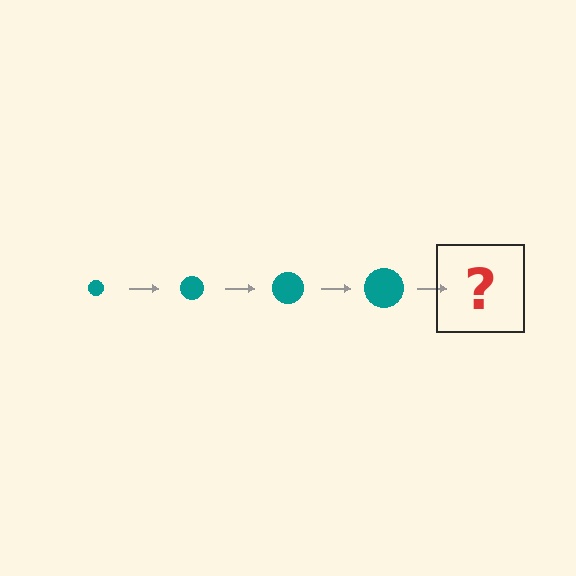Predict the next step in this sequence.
The next step is a teal circle, larger than the previous one.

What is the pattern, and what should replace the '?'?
The pattern is that the circle gets progressively larger each step. The '?' should be a teal circle, larger than the previous one.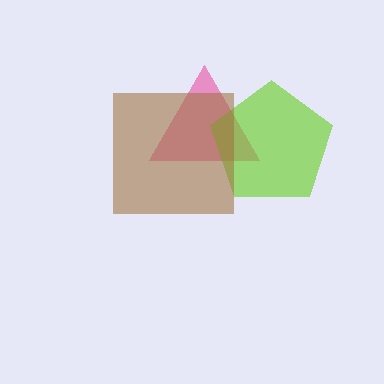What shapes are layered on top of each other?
The layered shapes are: a pink triangle, a lime pentagon, a brown square.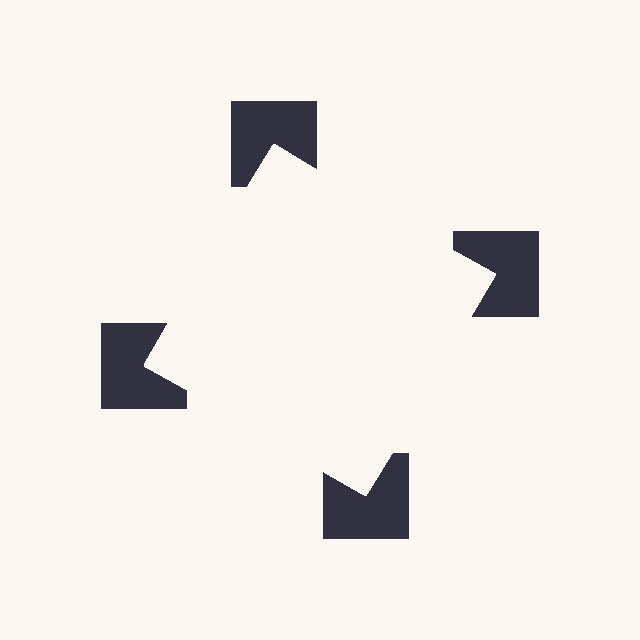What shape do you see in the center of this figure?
An illusory square — its edges are inferred from the aligned wedge cuts in the notched squares, not physically drawn.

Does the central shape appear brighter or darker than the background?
It typically appears slightly brighter than the background, even though no actual brightness change is drawn.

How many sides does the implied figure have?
4 sides.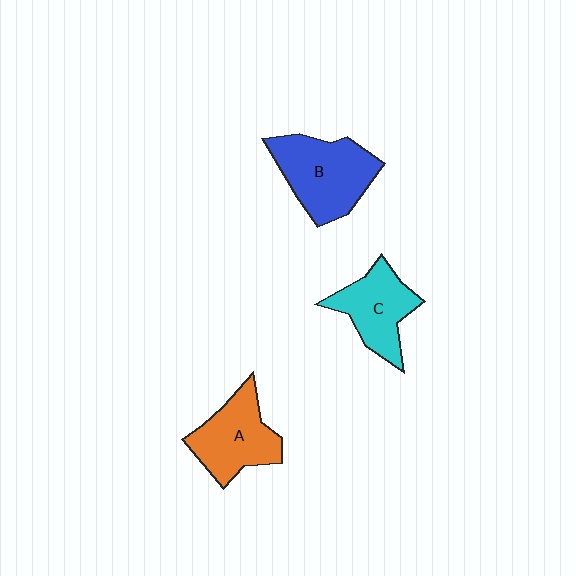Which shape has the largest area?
Shape B (blue).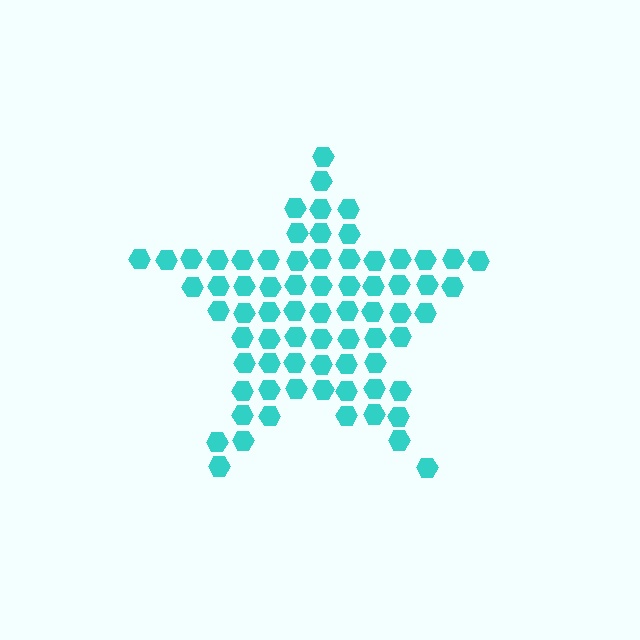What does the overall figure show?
The overall figure shows a star.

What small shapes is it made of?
It is made of small hexagons.